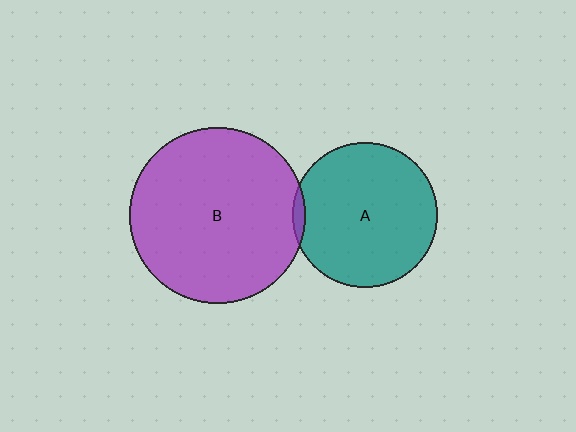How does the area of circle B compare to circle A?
Approximately 1.5 times.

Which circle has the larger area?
Circle B (purple).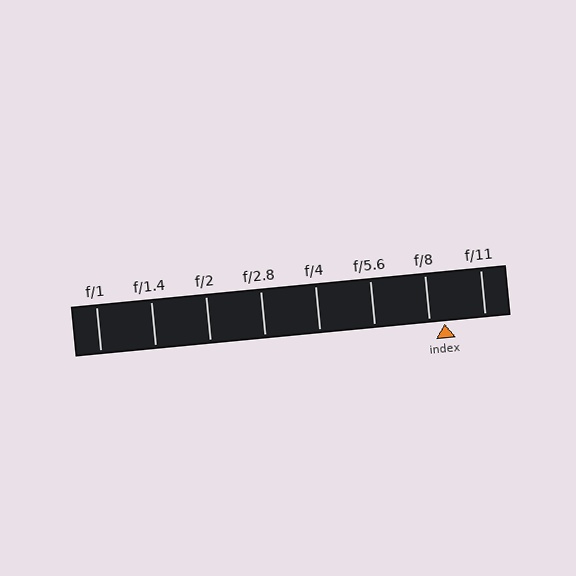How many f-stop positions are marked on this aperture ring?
There are 8 f-stop positions marked.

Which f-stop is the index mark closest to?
The index mark is closest to f/8.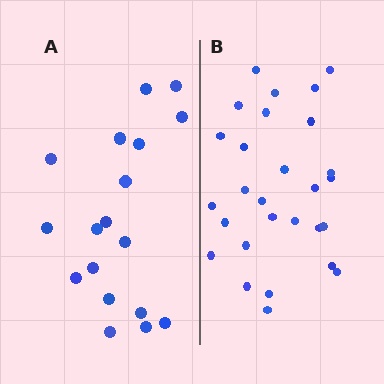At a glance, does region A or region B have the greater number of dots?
Region B (the right region) has more dots.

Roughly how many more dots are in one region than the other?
Region B has roughly 10 or so more dots than region A.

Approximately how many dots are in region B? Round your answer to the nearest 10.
About 30 dots. (The exact count is 28, which rounds to 30.)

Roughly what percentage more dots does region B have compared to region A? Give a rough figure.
About 55% more.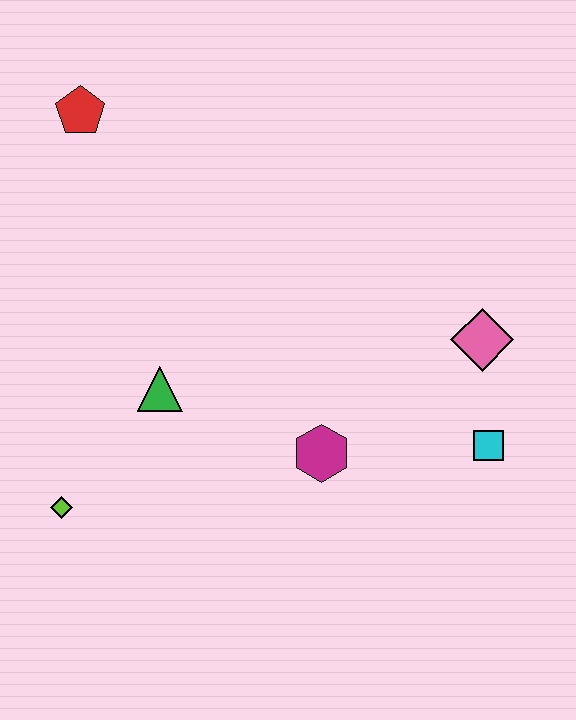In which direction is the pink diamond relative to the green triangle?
The pink diamond is to the right of the green triangle.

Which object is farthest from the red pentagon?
The cyan square is farthest from the red pentagon.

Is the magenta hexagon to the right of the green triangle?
Yes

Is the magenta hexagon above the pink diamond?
No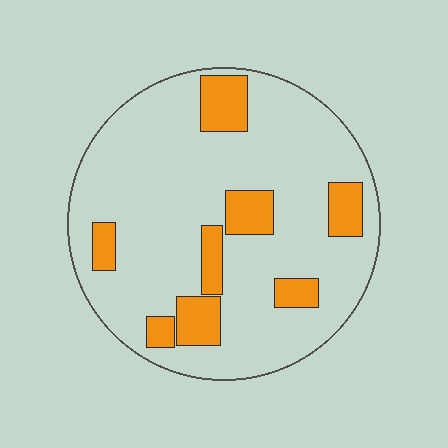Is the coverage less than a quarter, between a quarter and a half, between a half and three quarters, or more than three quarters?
Less than a quarter.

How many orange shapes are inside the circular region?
8.